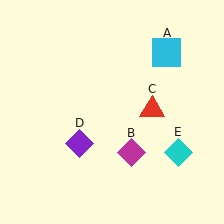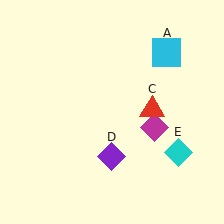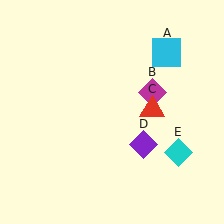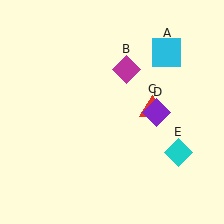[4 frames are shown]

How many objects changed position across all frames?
2 objects changed position: magenta diamond (object B), purple diamond (object D).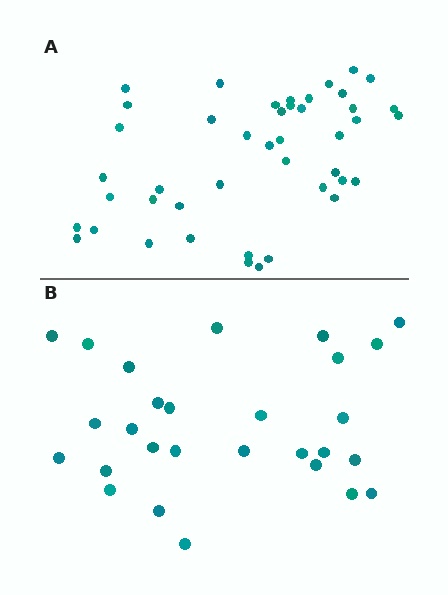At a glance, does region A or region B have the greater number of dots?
Region A (the top region) has more dots.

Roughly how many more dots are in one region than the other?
Region A has approximately 15 more dots than region B.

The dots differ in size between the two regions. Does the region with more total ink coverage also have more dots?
No. Region B has more total ink coverage because its dots are larger, but region A actually contains more individual dots. Total area can be misleading — the number of items is what matters here.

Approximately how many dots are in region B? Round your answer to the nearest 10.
About 30 dots. (The exact count is 28, which rounds to 30.)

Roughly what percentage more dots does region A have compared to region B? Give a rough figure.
About 55% more.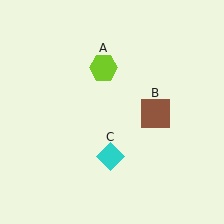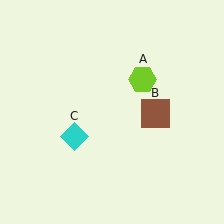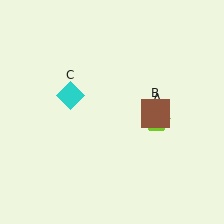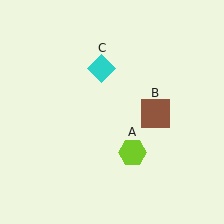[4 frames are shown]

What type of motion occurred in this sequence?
The lime hexagon (object A), cyan diamond (object C) rotated clockwise around the center of the scene.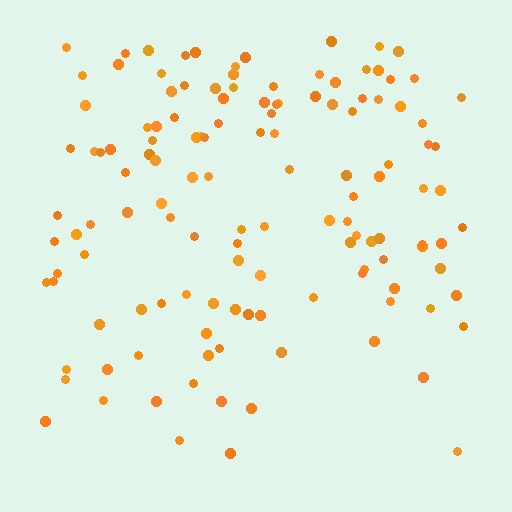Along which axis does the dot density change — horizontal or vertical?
Vertical.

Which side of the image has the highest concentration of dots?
The top.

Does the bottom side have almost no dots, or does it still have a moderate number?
Still a moderate number, just noticeably fewer than the top.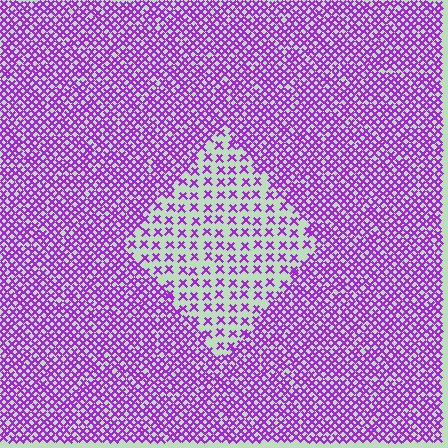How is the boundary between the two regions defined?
The boundary is defined by a change in element density (approximately 2.5x ratio). All elements are the same color, size, and shape.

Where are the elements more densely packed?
The elements are more densely packed outside the diamond boundary.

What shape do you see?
I see a diamond.